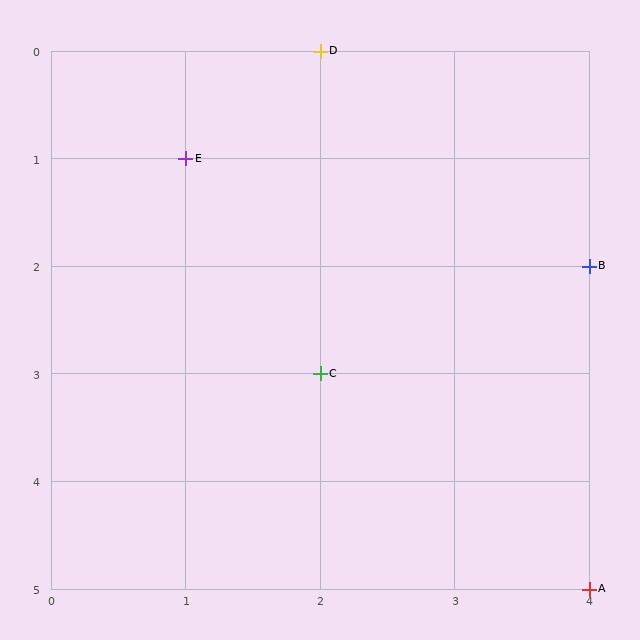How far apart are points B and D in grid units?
Points B and D are 2 columns and 2 rows apart (about 2.8 grid units diagonally).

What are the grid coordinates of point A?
Point A is at grid coordinates (4, 5).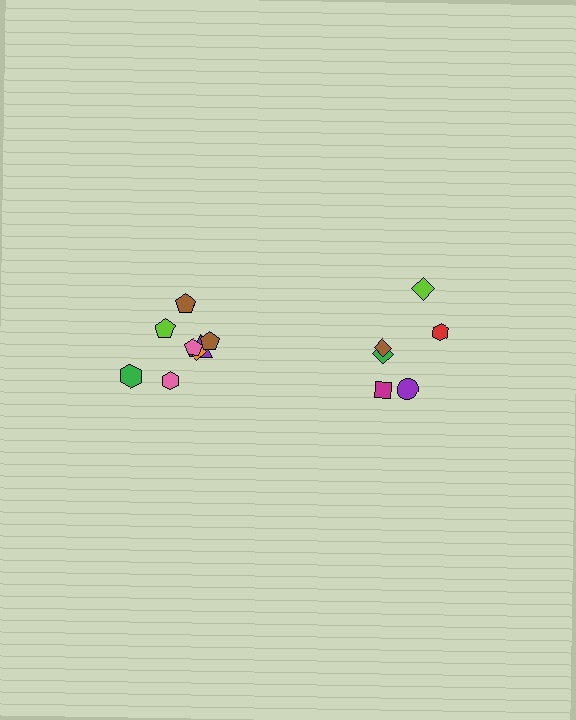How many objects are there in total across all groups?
There are 14 objects.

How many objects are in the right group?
There are 6 objects.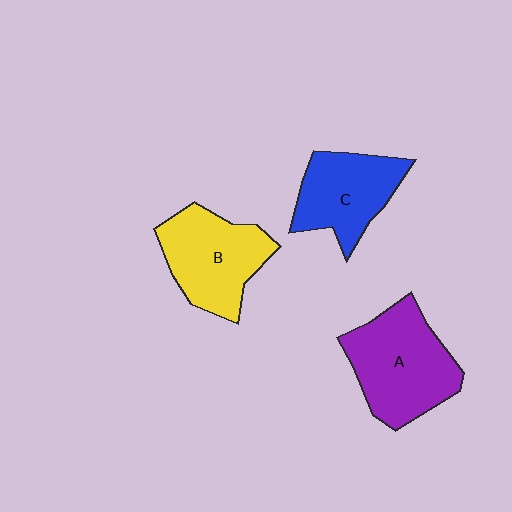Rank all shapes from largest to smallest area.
From largest to smallest: A (purple), B (yellow), C (blue).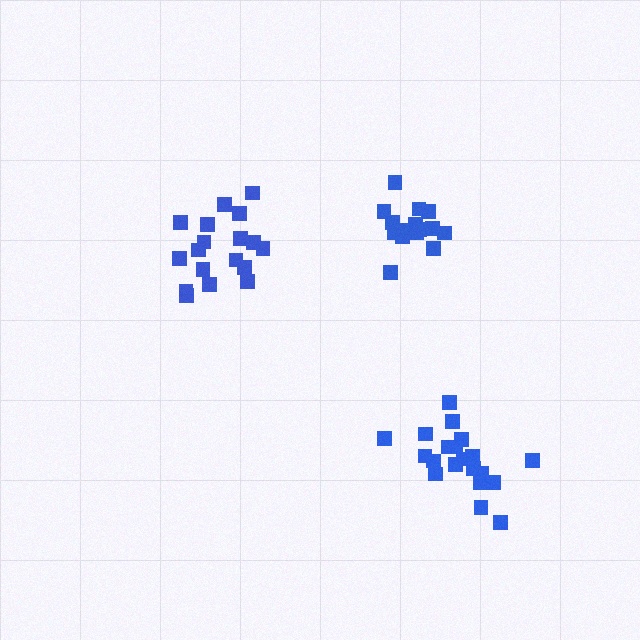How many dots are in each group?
Group 1: 18 dots, Group 2: 16 dots, Group 3: 20 dots (54 total).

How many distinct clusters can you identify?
There are 3 distinct clusters.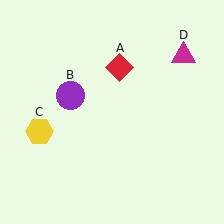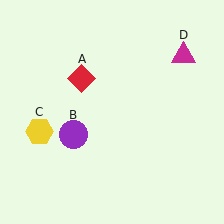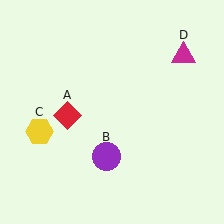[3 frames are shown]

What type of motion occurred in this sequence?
The red diamond (object A), purple circle (object B) rotated counterclockwise around the center of the scene.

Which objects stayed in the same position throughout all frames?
Yellow hexagon (object C) and magenta triangle (object D) remained stationary.